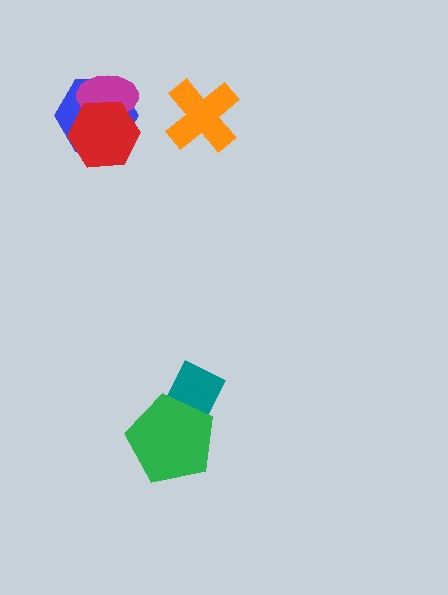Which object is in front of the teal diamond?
The green pentagon is in front of the teal diamond.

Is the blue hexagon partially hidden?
Yes, it is partially covered by another shape.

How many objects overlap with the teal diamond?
1 object overlaps with the teal diamond.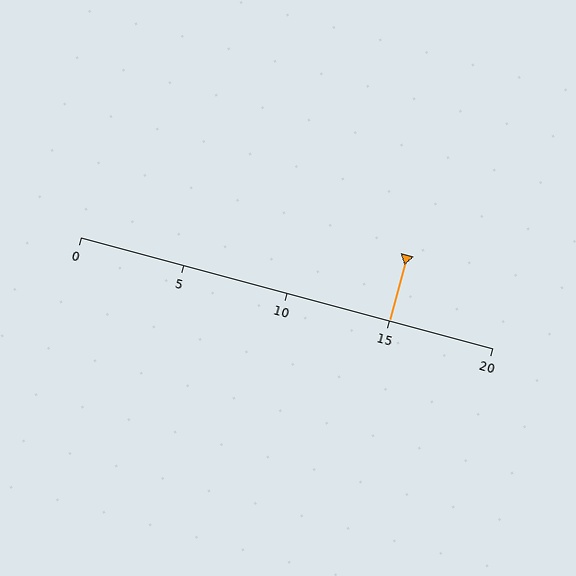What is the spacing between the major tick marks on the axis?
The major ticks are spaced 5 apart.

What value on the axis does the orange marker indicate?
The marker indicates approximately 15.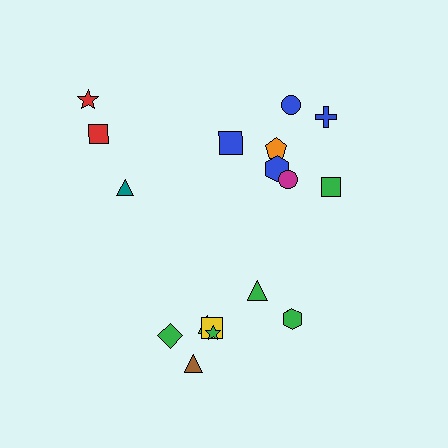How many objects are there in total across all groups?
There are 17 objects.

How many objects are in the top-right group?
There are 7 objects.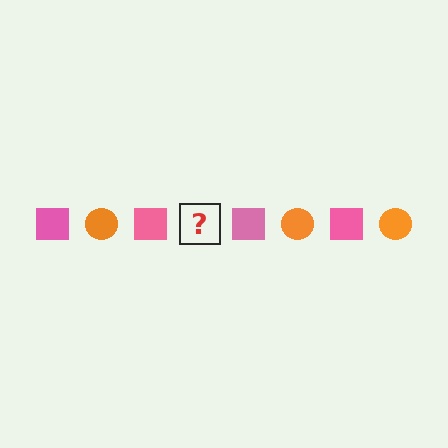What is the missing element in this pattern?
The missing element is an orange circle.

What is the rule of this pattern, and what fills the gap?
The rule is that the pattern alternates between pink square and orange circle. The gap should be filled with an orange circle.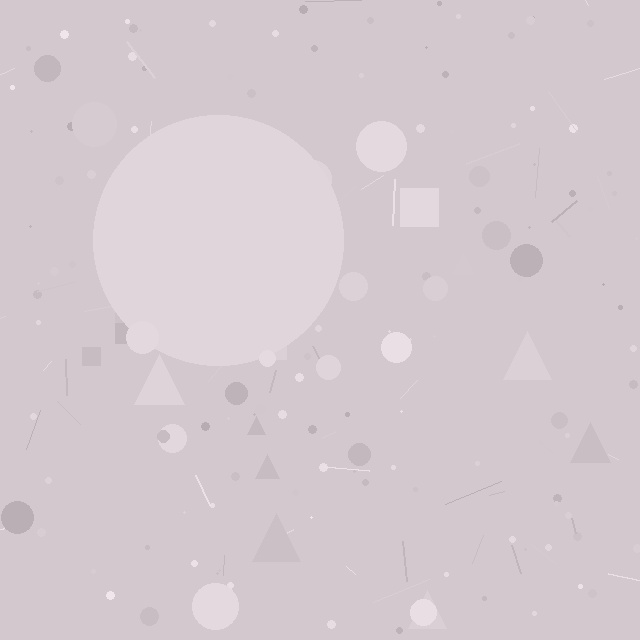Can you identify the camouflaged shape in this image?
The camouflaged shape is a circle.